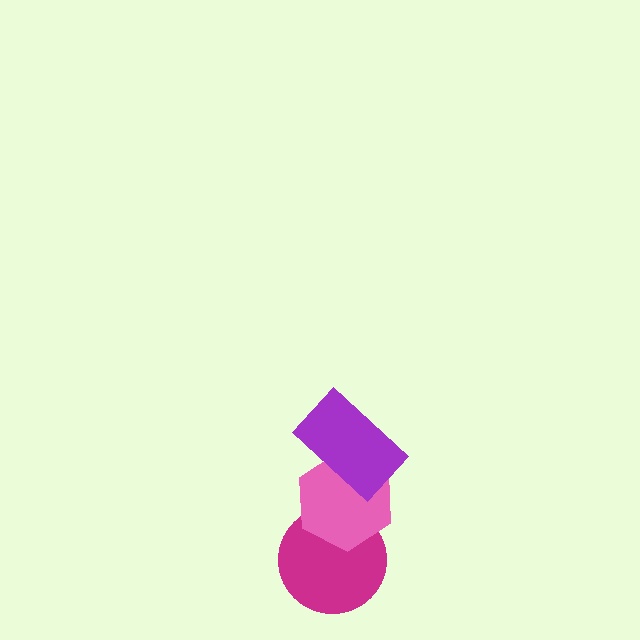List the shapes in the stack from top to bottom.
From top to bottom: the purple rectangle, the pink hexagon, the magenta circle.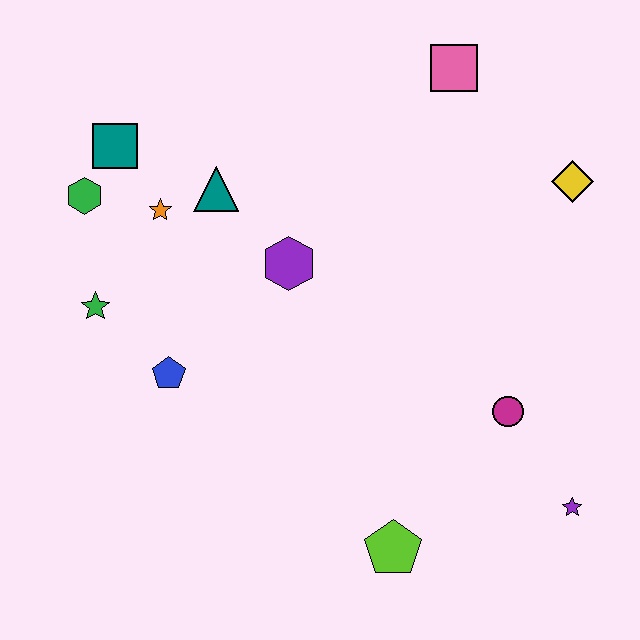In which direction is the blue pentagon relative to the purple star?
The blue pentagon is to the left of the purple star.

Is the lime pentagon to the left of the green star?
No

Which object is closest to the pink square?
The yellow diamond is closest to the pink square.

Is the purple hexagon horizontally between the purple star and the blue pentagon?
Yes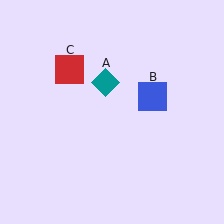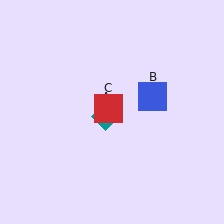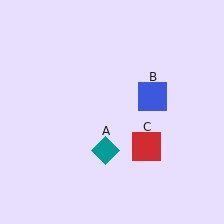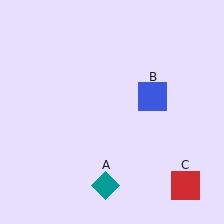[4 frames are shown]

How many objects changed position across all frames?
2 objects changed position: teal diamond (object A), red square (object C).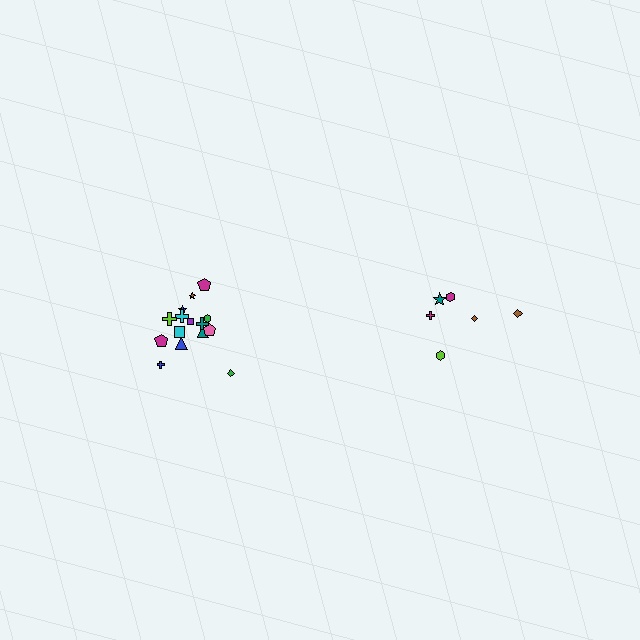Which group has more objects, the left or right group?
The left group.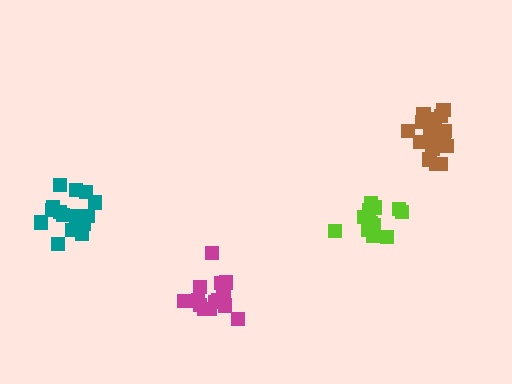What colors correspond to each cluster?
The clusters are colored: brown, magenta, teal, lime.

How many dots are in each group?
Group 1: 17 dots, Group 2: 14 dots, Group 3: 18 dots, Group 4: 15 dots (64 total).